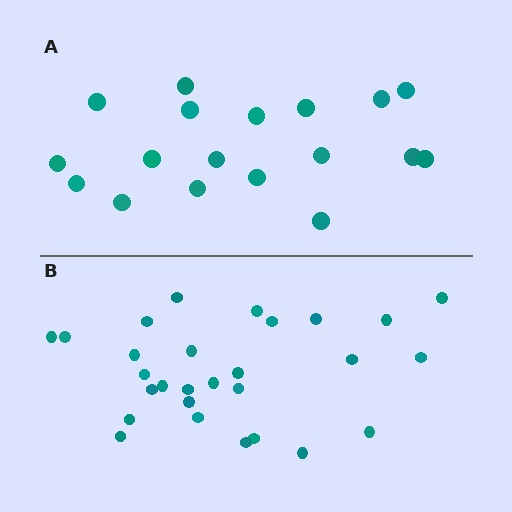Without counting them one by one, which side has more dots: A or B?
Region B (the bottom region) has more dots.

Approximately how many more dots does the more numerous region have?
Region B has roughly 10 or so more dots than region A.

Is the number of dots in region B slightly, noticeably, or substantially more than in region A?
Region B has substantially more. The ratio is roughly 1.6 to 1.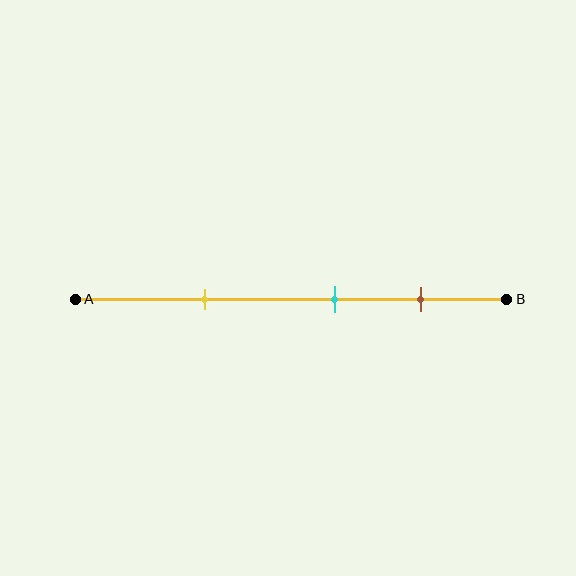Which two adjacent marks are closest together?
The cyan and brown marks are the closest adjacent pair.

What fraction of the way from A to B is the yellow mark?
The yellow mark is approximately 30% (0.3) of the way from A to B.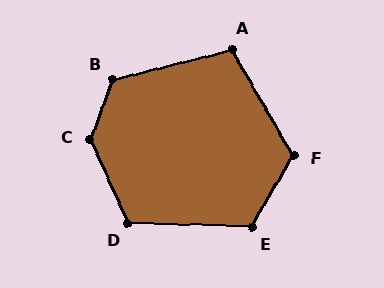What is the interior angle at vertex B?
Approximately 125 degrees (obtuse).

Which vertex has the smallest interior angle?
A, at approximately 106 degrees.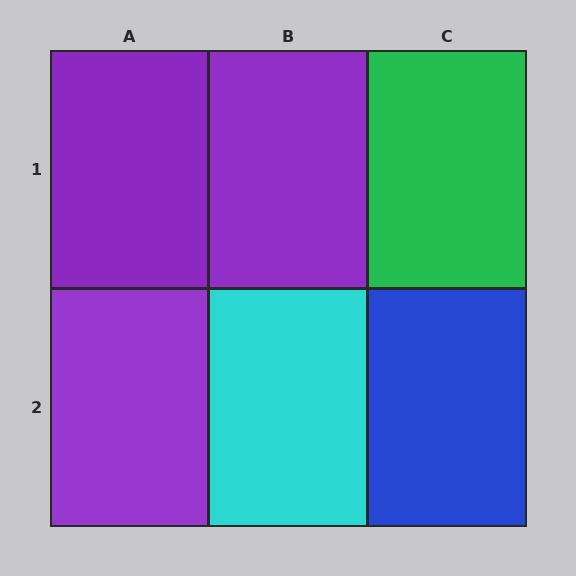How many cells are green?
1 cell is green.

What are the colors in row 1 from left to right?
Purple, purple, green.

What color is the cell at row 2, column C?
Blue.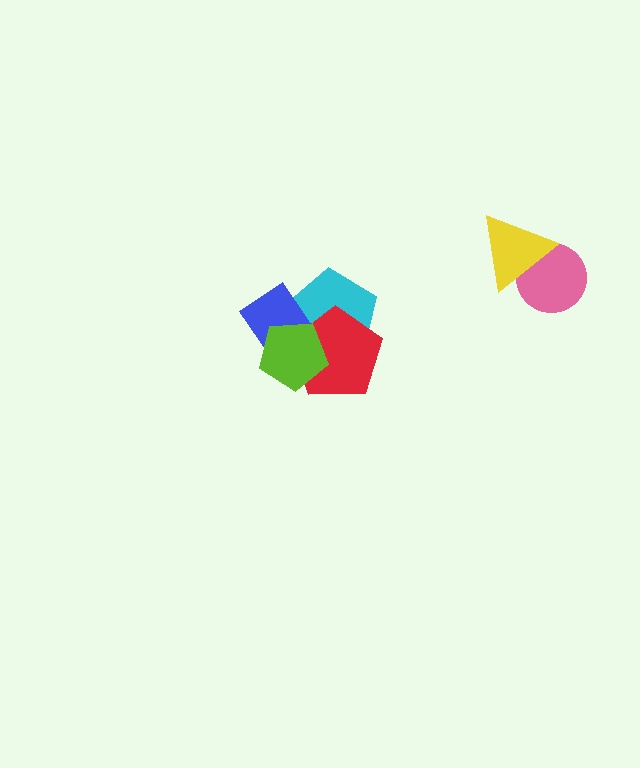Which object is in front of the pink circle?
The yellow triangle is in front of the pink circle.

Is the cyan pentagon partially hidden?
Yes, it is partially covered by another shape.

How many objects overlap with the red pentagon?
3 objects overlap with the red pentagon.